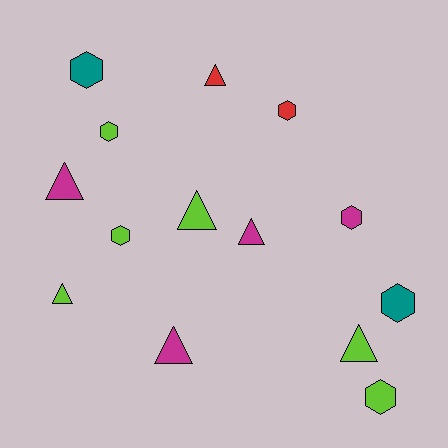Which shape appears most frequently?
Hexagon, with 7 objects.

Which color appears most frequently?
Lime, with 6 objects.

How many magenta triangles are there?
There are 3 magenta triangles.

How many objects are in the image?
There are 14 objects.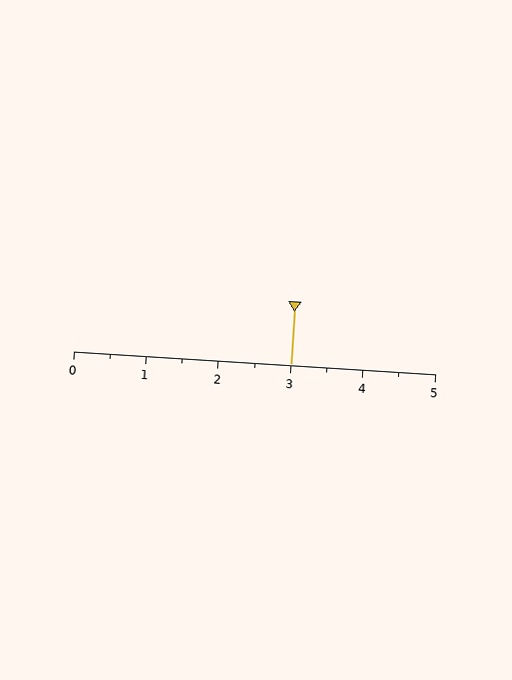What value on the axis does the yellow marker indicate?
The marker indicates approximately 3.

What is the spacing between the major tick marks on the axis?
The major ticks are spaced 1 apart.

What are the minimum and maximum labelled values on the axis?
The axis runs from 0 to 5.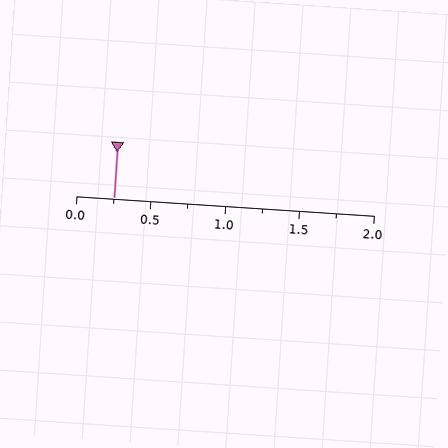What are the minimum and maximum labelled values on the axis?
The axis runs from 0.0 to 2.0.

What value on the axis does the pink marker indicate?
The marker indicates approximately 0.25.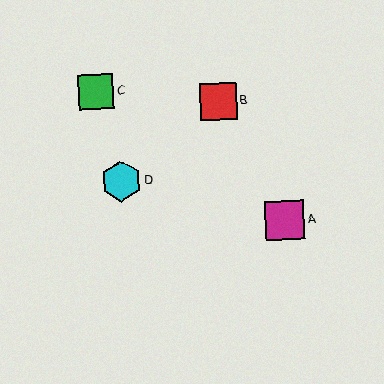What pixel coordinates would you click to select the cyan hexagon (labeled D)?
Click at (121, 181) to select the cyan hexagon D.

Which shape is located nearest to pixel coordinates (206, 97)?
The red square (labeled B) at (218, 102) is nearest to that location.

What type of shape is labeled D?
Shape D is a cyan hexagon.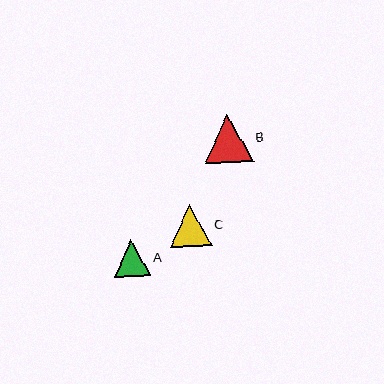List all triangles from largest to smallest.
From largest to smallest: B, C, A.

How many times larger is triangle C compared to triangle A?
Triangle C is approximately 1.1 times the size of triangle A.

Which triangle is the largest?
Triangle B is the largest with a size of approximately 49 pixels.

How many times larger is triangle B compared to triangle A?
Triangle B is approximately 1.3 times the size of triangle A.